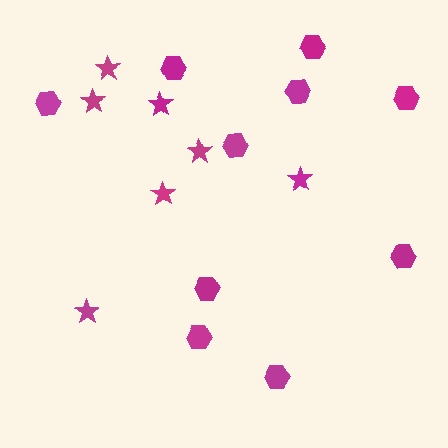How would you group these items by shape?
There are 2 groups: one group of stars (7) and one group of hexagons (10).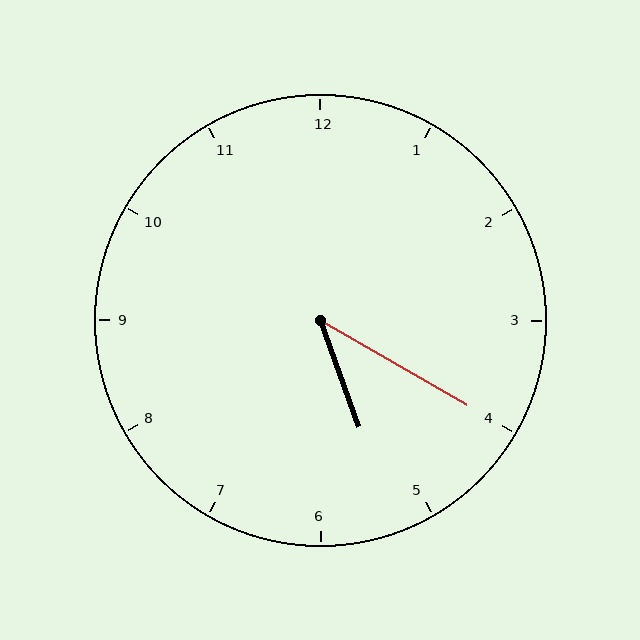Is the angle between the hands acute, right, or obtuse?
It is acute.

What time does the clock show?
5:20.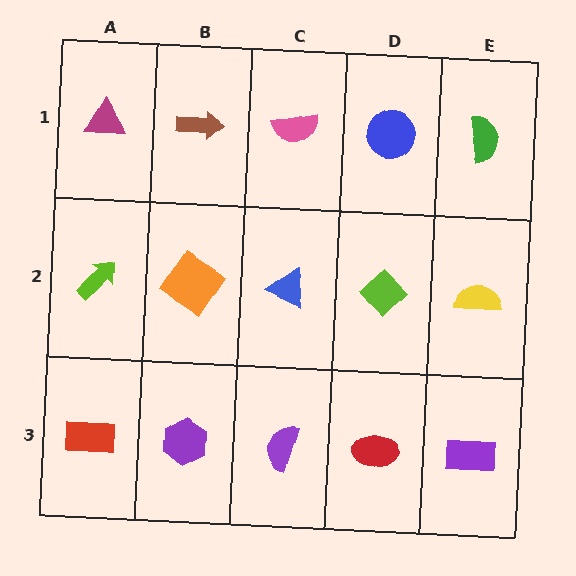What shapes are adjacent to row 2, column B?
A brown arrow (row 1, column B), a purple hexagon (row 3, column B), a lime arrow (row 2, column A), a blue triangle (row 2, column C).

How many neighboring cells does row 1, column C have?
3.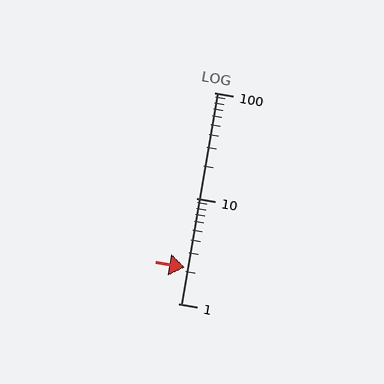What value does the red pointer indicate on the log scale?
The pointer indicates approximately 2.2.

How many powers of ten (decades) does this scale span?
The scale spans 2 decades, from 1 to 100.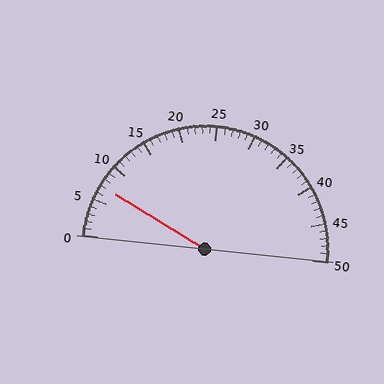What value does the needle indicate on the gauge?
The needle indicates approximately 7.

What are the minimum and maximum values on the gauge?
The gauge ranges from 0 to 50.